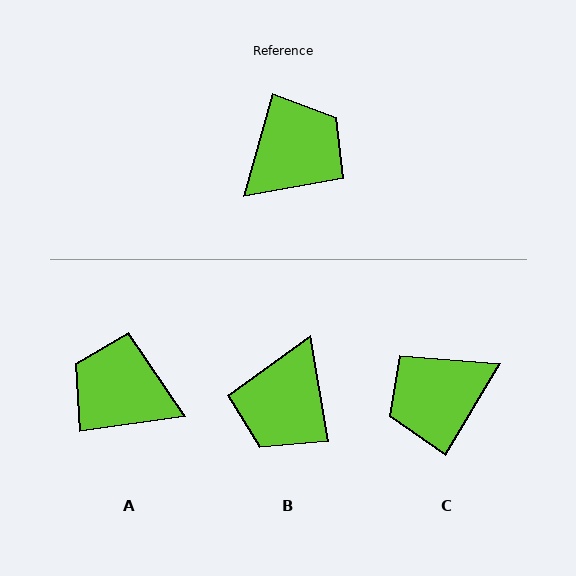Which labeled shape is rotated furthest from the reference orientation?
C, about 165 degrees away.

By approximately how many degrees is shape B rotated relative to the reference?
Approximately 155 degrees clockwise.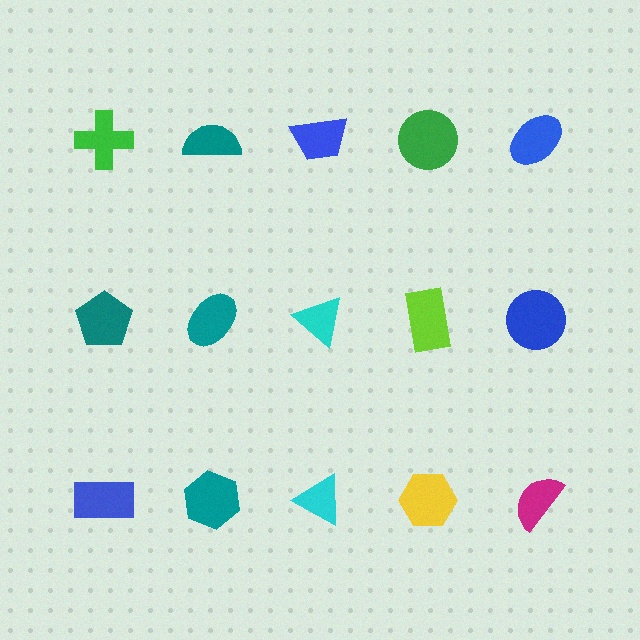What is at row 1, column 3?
A blue trapezoid.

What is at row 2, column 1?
A teal pentagon.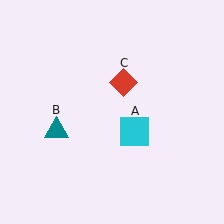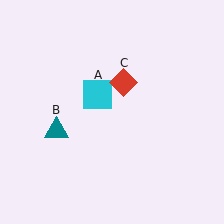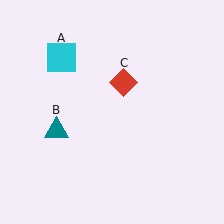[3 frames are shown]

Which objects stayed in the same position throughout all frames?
Teal triangle (object B) and red diamond (object C) remained stationary.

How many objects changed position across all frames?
1 object changed position: cyan square (object A).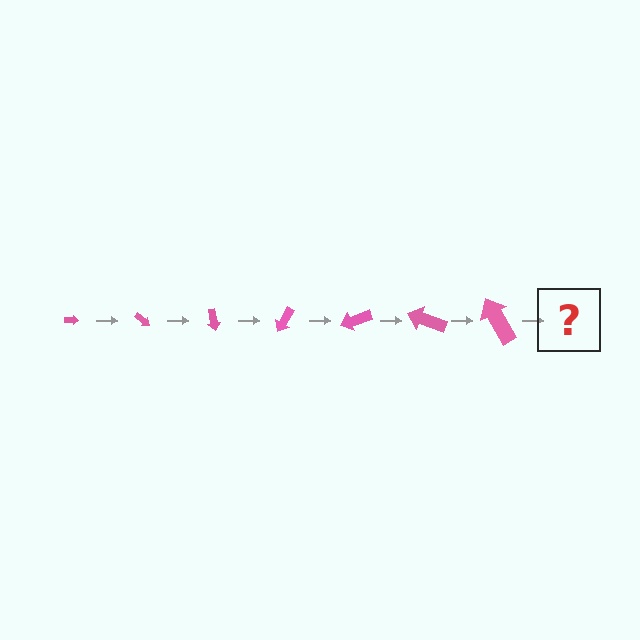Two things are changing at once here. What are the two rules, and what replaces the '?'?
The two rules are that the arrow grows larger each step and it rotates 40 degrees each step. The '?' should be an arrow, larger than the previous one and rotated 280 degrees from the start.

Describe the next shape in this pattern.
It should be an arrow, larger than the previous one and rotated 280 degrees from the start.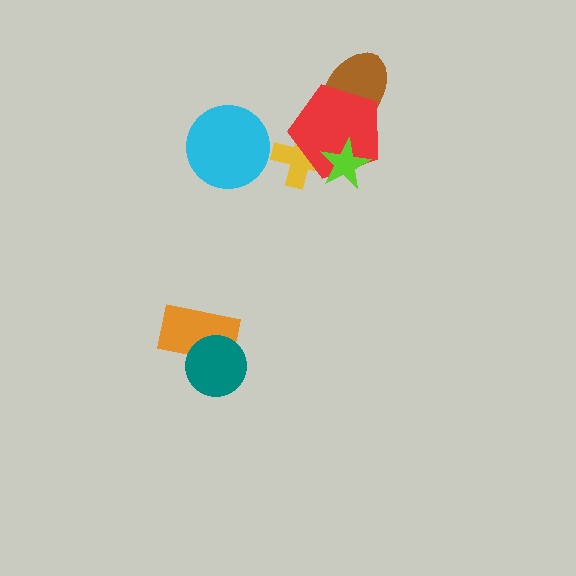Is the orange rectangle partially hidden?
Yes, it is partially covered by another shape.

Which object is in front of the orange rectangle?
The teal circle is in front of the orange rectangle.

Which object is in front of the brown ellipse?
The red pentagon is in front of the brown ellipse.